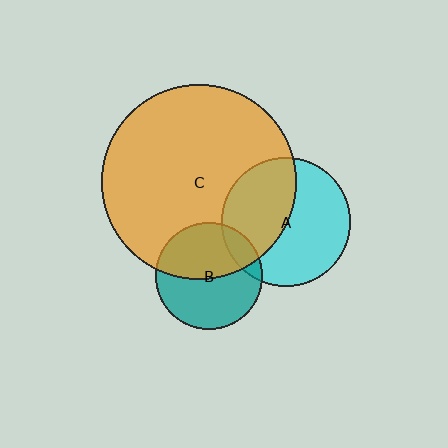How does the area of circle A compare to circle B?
Approximately 1.4 times.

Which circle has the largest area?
Circle C (orange).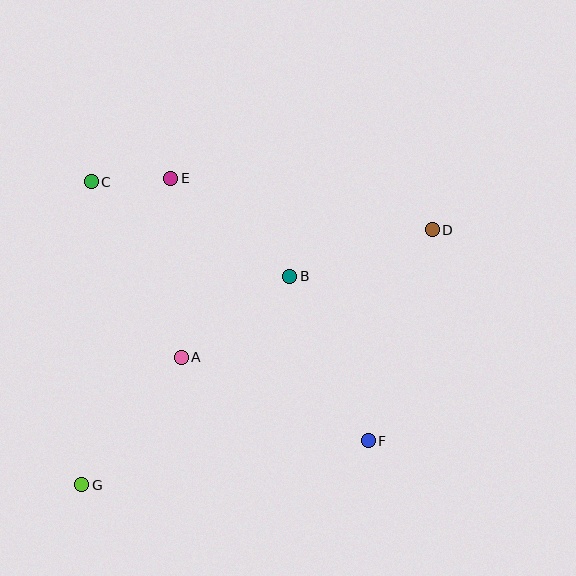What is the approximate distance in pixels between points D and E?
The distance between D and E is approximately 267 pixels.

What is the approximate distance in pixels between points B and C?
The distance between B and C is approximately 220 pixels.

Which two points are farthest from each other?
Points D and G are farthest from each other.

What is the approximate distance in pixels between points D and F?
The distance between D and F is approximately 220 pixels.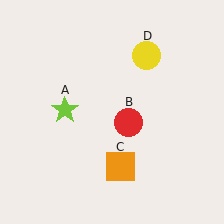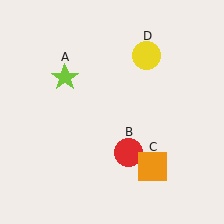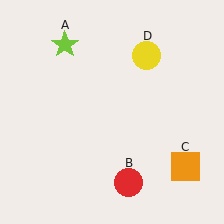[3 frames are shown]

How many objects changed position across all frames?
3 objects changed position: lime star (object A), red circle (object B), orange square (object C).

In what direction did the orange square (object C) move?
The orange square (object C) moved right.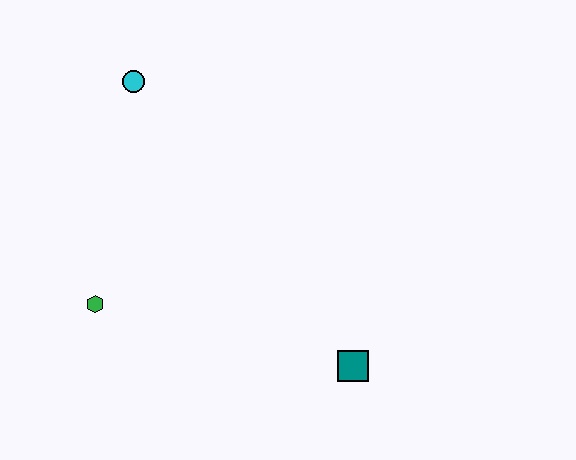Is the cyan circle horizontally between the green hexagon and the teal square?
Yes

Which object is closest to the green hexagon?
The cyan circle is closest to the green hexagon.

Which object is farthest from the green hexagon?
The teal square is farthest from the green hexagon.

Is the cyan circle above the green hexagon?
Yes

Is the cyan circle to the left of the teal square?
Yes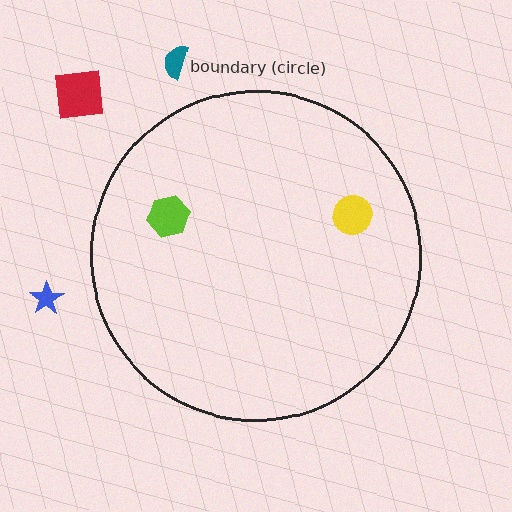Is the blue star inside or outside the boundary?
Outside.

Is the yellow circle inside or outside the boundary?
Inside.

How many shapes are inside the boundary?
2 inside, 3 outside.